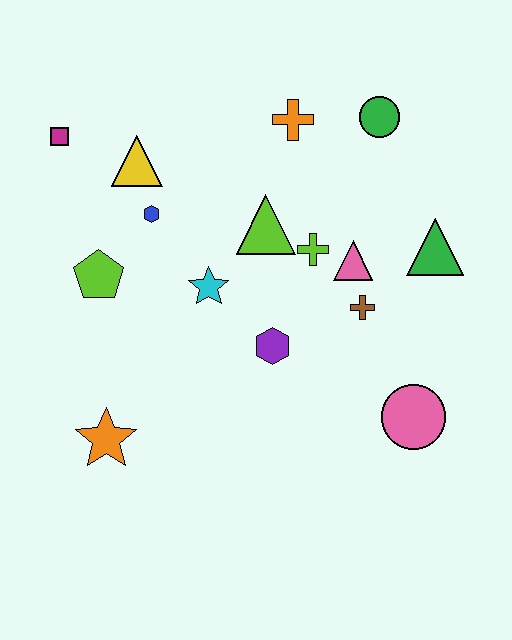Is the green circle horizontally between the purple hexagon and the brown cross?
No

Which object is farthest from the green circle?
The orange star is farthest from the green circle.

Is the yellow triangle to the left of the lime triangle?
Yes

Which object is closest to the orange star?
The lime pentagon is closest to the orange star.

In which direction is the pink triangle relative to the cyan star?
The pink triangle is to the right of the cyan star.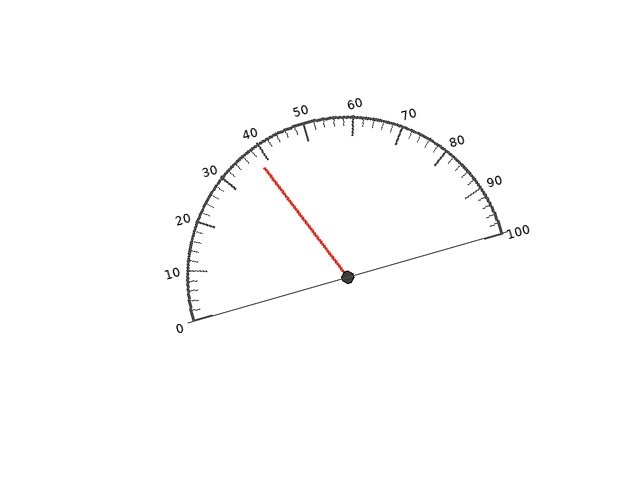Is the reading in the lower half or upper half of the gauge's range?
The reading is in the lower half of the range (0 to 100).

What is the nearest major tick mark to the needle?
The nearest major tick mark is 40.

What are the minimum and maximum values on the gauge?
The gauge ranges from 0 to 100.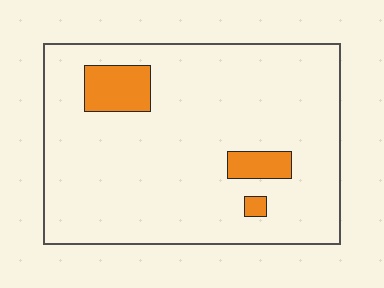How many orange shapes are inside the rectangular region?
3.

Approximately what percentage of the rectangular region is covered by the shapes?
Approximately 10%.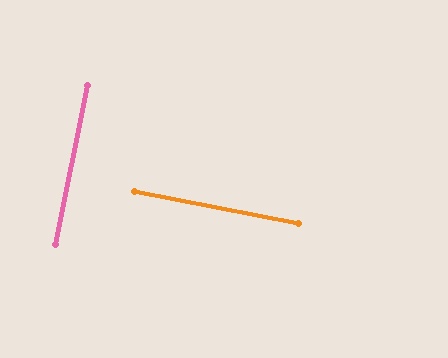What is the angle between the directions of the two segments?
Approximately 90 degrees.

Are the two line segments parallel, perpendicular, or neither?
Perpendicular — they meet at approximately 90°.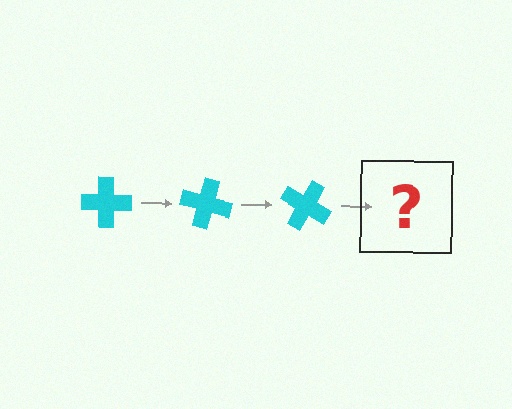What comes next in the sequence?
The next element should be a cyan cross rotated 45 degrees.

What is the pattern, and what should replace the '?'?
The pattern is that the cross rotates 15 degrees each step. The '?' should be a cyan cross rotated 45 degrees.